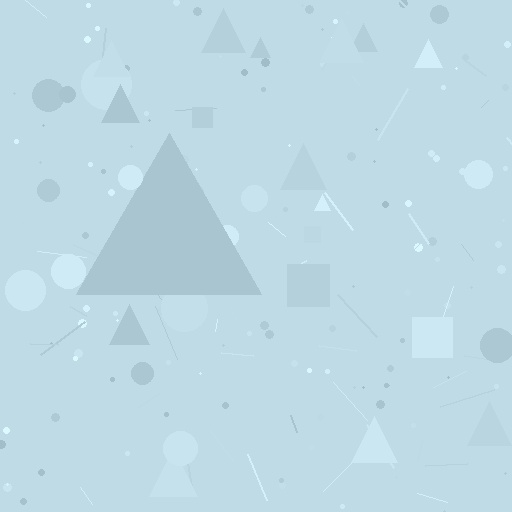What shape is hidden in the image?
A triangle is hidden in the image.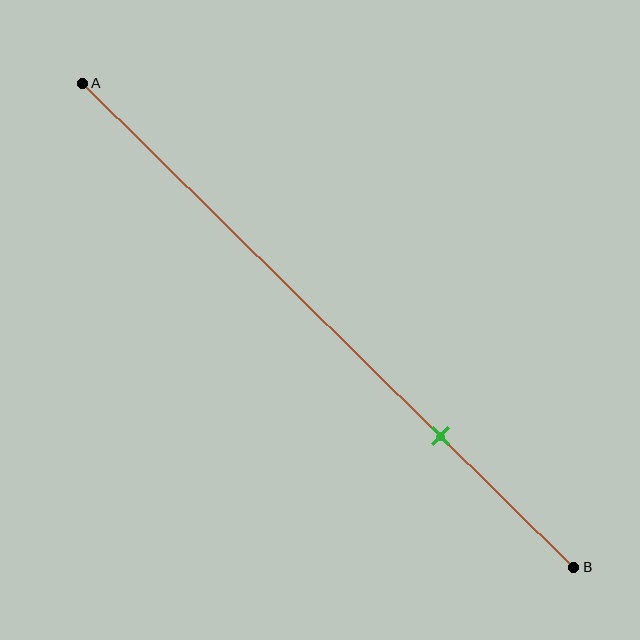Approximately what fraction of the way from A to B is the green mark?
The green mark is approximately 75% of the way from A to B.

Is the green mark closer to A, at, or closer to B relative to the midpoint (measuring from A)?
The green mark is closer to point B than the midpoint of segment AB.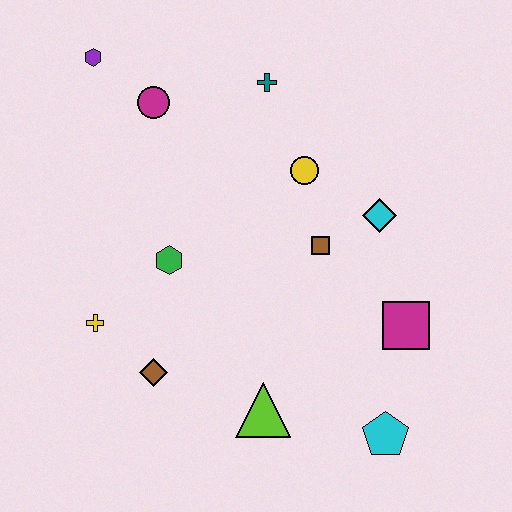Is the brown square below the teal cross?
Yes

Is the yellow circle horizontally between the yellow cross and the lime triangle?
No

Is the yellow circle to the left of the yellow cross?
No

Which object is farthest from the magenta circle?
The cyan pentagon is farthest from the magenta circle.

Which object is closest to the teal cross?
The yellow circle is closest to the teal cross.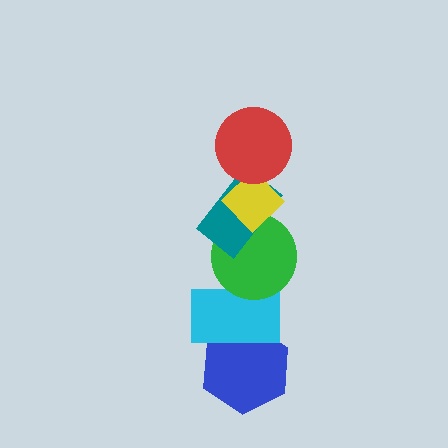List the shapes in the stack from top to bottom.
From top to bottom: the red circle, the yellow diamond, the teal rectangle, the green circle, the cyan rectangle, the blue hexagon.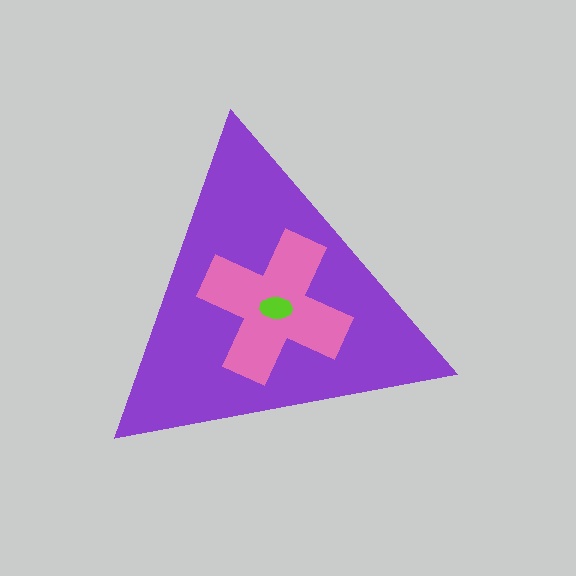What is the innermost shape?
The lime ellipse.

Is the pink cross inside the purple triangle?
Yes.